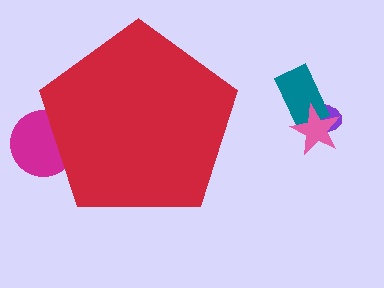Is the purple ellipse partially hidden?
No, the purple ellipse is fully visible.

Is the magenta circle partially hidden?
Yes, the magenta circle is partially hidden behind the red pentagon.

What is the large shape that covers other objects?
A red pentagon.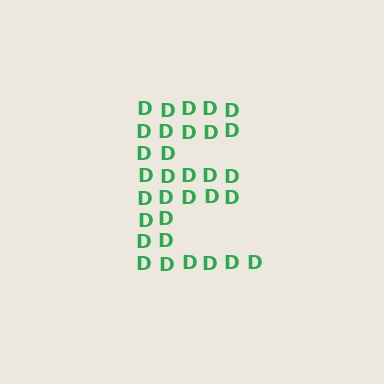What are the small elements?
The small elements are letter D's.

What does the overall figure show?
The overall figure shows the letter E.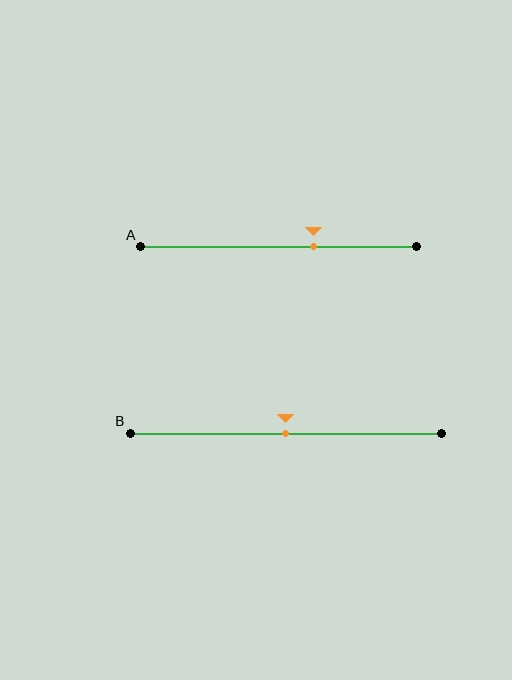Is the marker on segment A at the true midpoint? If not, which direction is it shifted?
No, the marker on segment A is shifted to the right by about 12% of the segment length.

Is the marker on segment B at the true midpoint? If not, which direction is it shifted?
Yes, the marker on segment B is at the true midpoint.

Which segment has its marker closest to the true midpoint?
Segment B has its marker closest to the true midpoint.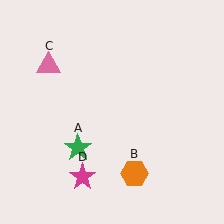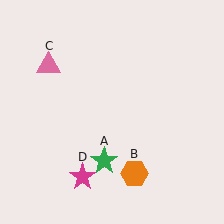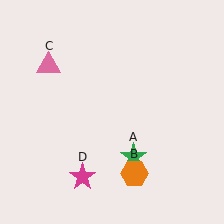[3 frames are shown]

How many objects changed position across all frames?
1 object changed position: green star (object A).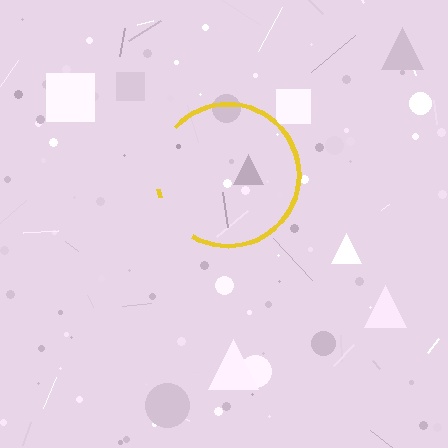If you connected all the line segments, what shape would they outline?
They would outline a circle.